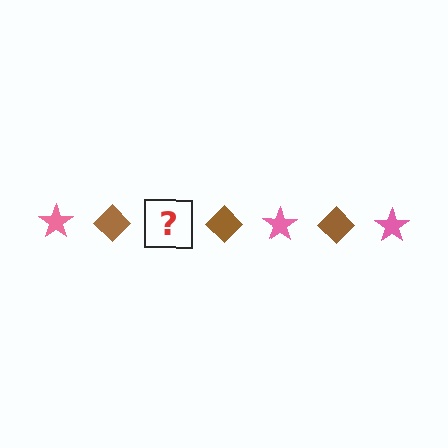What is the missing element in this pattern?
The missing element is a pink star.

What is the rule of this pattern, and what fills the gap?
The rule is that the pattern alternates between pink star and brown diamond. The gap should be filled with a pink star.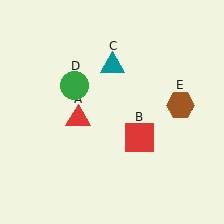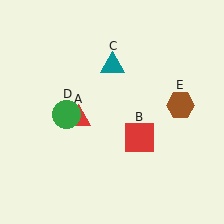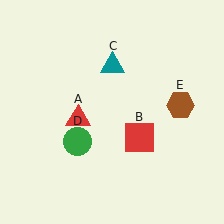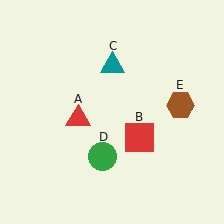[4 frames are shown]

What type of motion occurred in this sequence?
The green circle (object D) rotated counterclockwise around the center of the scene.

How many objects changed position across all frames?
1 object changed position: green circle (object D).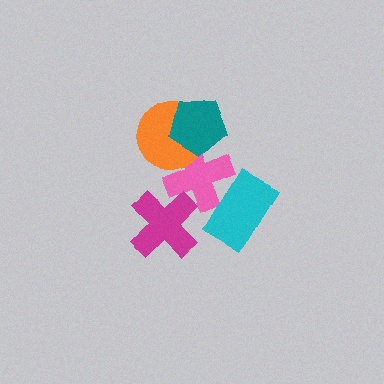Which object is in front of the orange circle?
The teal pentagon is in front of the orange circle.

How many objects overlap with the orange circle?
2 objects overlap with the orange circle.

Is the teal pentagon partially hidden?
No, no other shape covers it.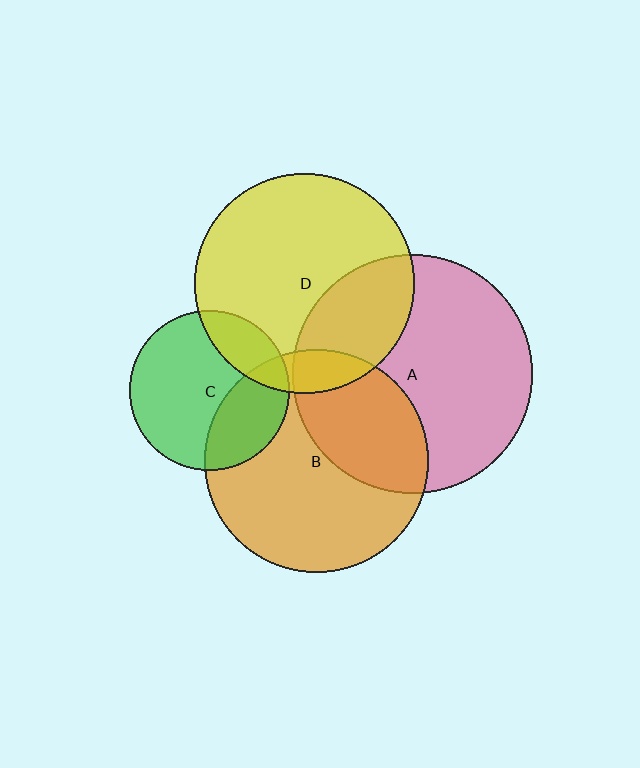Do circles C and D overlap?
Yes.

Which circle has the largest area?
Circle A (pink).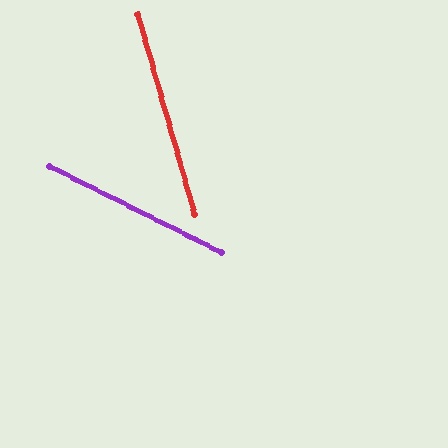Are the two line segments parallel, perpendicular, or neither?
Neither parallel nor perpendicular — they differ by about 48°.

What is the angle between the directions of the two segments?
Approximately 48 degrees.